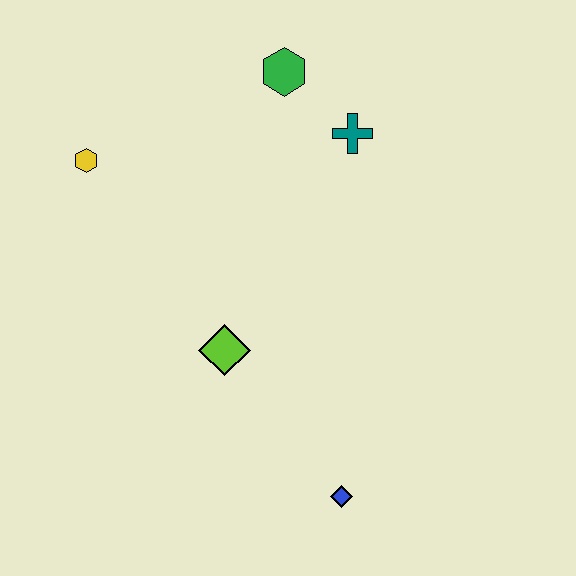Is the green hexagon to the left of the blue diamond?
Yes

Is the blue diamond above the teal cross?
No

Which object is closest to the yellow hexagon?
The green hexagon is closest to the yellow hexagon.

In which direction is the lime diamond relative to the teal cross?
The lime diamond is below the teal cross.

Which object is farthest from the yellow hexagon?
The blue diamond is farthest from the yellow hexagon.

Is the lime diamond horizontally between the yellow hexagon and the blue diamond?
Yes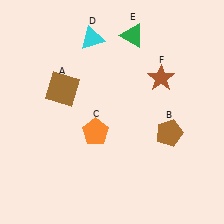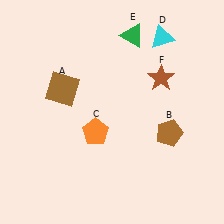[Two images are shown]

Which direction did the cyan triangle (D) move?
The cyan triangle (D) moved right.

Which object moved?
The cyan triangle (D) moved right.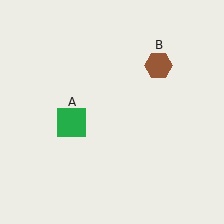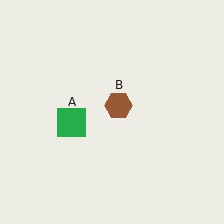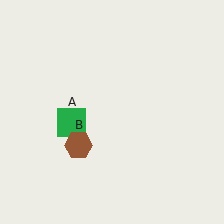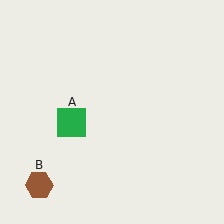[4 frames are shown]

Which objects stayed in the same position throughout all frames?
Green square (object A) remained stationary.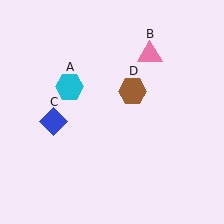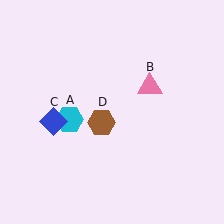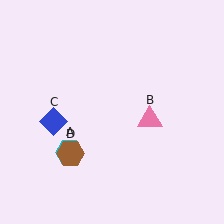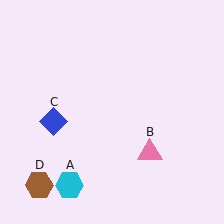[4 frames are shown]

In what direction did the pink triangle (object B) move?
The pink triangle (object B) moved down.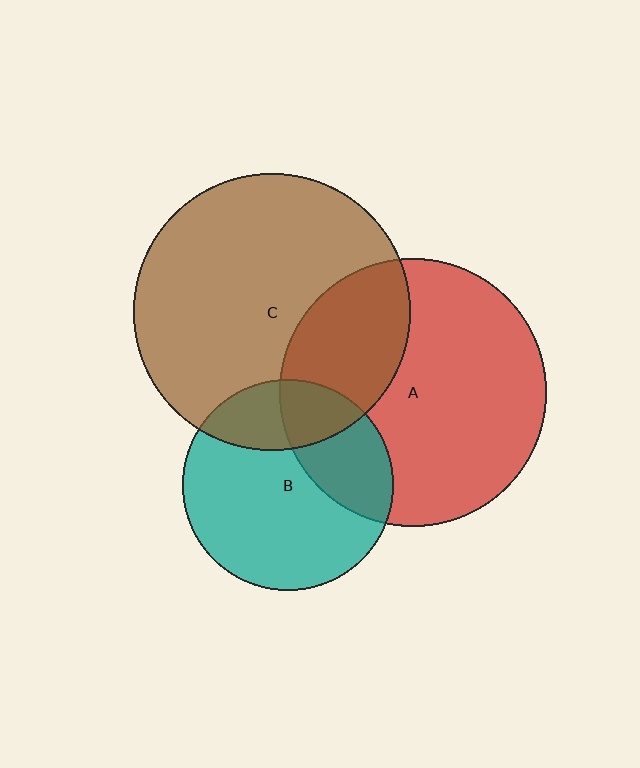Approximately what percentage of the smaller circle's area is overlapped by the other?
Approximately 25%.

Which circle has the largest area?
Circle C (brown).